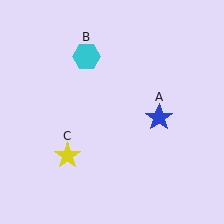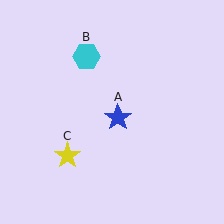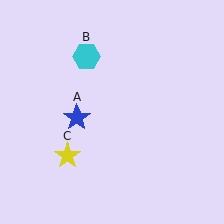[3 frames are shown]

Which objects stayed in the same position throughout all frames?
Cyan hexagon (object B) and yellow star (object C) remained stationary.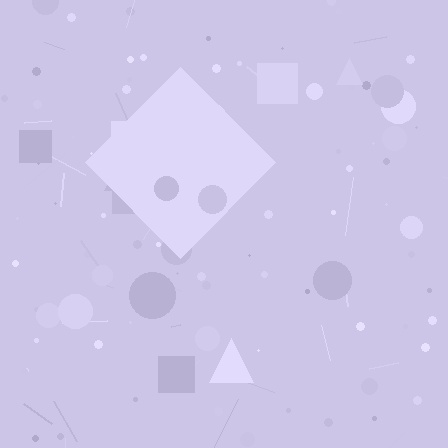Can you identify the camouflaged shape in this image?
The camouflaged shape is a diamond.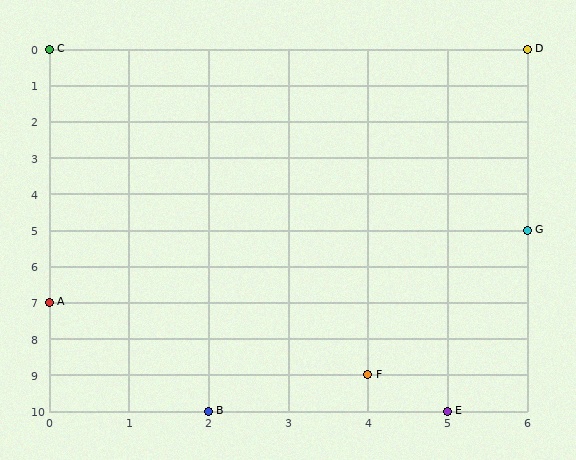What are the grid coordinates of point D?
Point D is at grid coordinates (6, 0).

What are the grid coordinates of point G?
Point G is at grid coordinates (6, 5).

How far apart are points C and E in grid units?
Points C and E are 5 columns and 10 rows apart (about 11.2 grid units diagonally).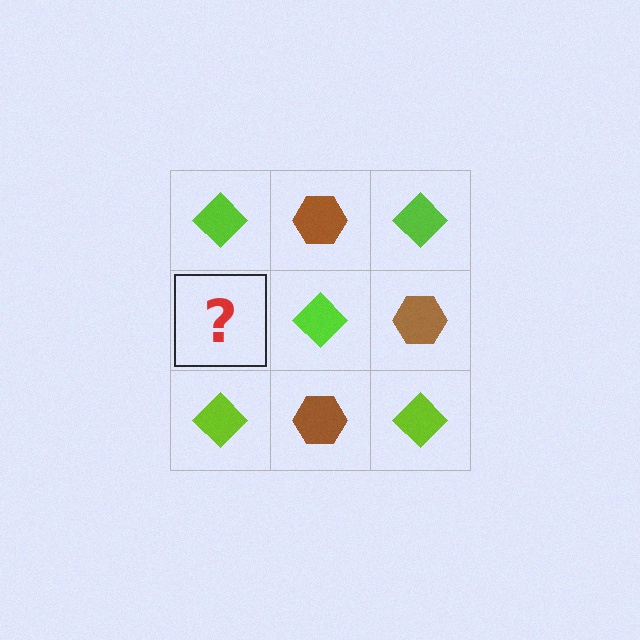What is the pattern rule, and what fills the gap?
The rule is that it alternates lime diamond and brown hexagon in a checkerboard pattern. The gap should be filled with a brown hexagon.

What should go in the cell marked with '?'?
The missing cell should contain a brown hexagon.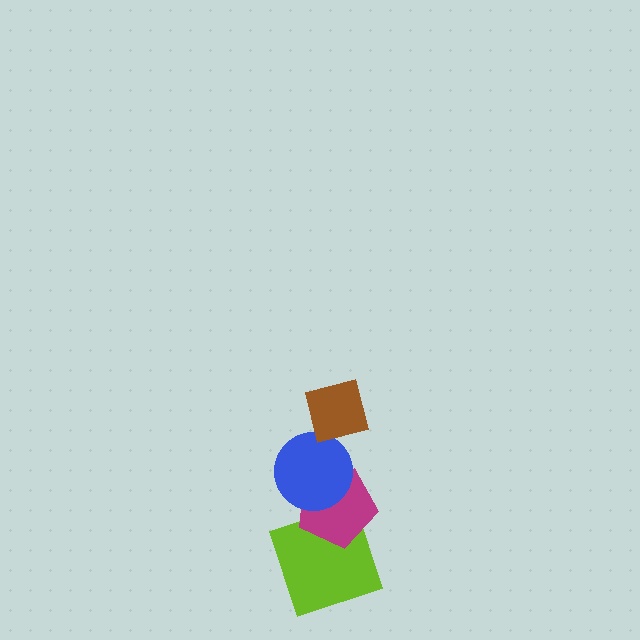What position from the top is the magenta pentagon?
The magenta pentagon is 3rd from the top.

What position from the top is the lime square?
The lime square is 4th from the top.